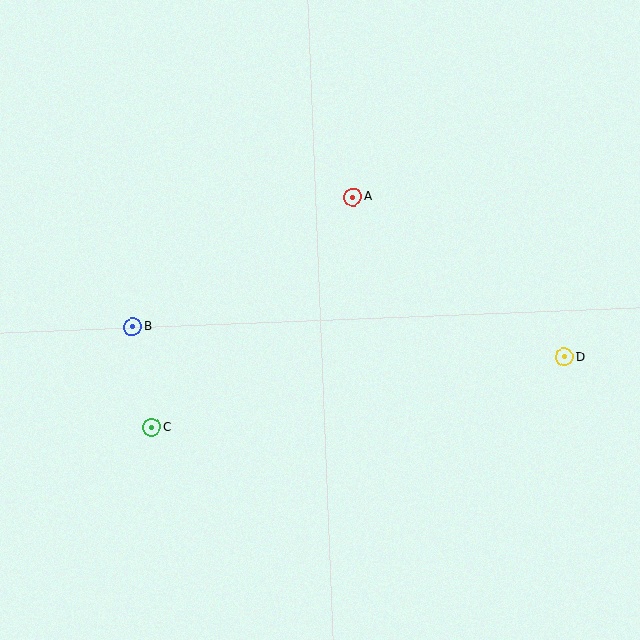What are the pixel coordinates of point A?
Point A is at (353, 197).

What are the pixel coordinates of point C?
Point C is at (152, 427).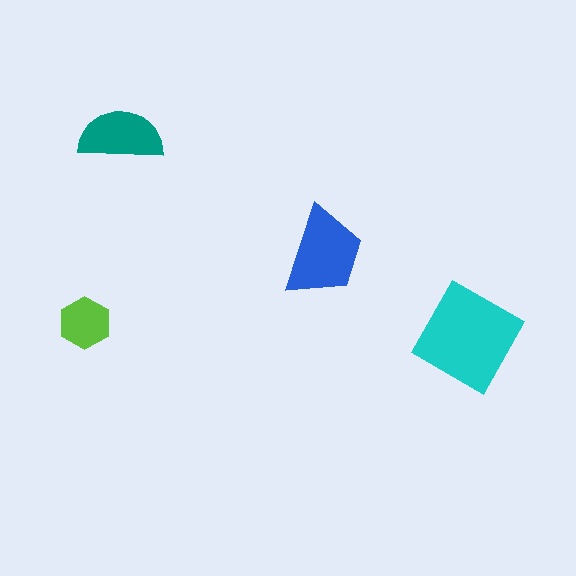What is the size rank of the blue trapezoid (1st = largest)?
2nd.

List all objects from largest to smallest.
The cyan diamond, the blue trapezoid, the teal semicircle, the lime hexagon.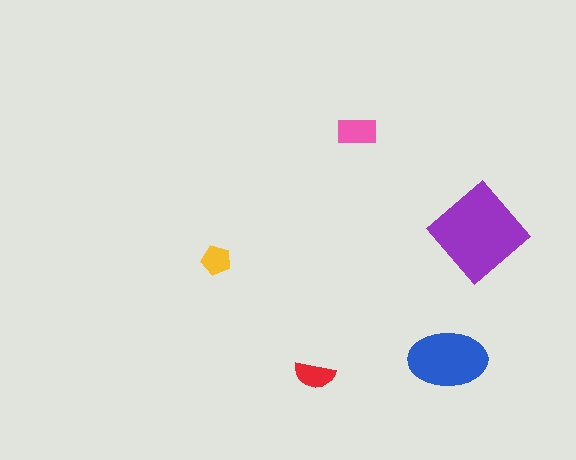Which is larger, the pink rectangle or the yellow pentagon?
The pink rectangle.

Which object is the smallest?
The yellow pentagon.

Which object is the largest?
The purple diamond.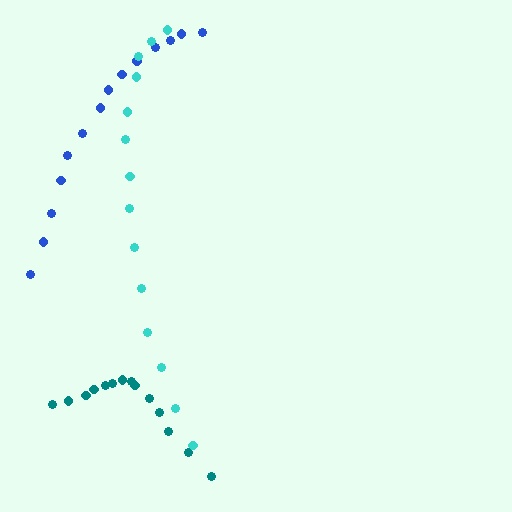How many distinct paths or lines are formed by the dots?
There are 3 distinct paths.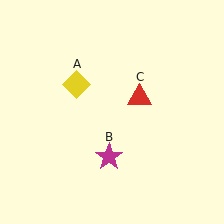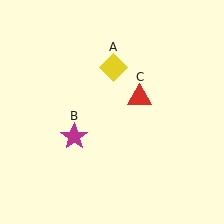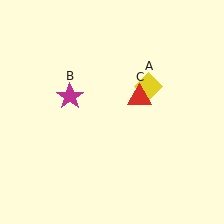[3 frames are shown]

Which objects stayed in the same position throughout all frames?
Red triangle (object C) remained stationary.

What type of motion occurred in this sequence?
The yellow diamond (object A), magenta star (object B) rotated clockwise around the center of the scene.